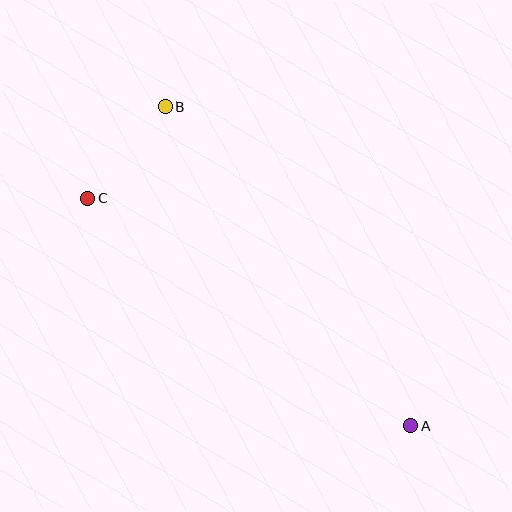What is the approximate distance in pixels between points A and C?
The distance between A and C is approximately 395 pixels.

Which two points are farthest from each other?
Points A and B are farthest from each other.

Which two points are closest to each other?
Points B and C are closest to each other.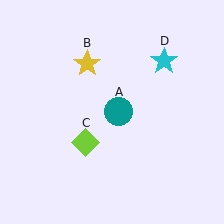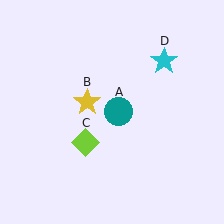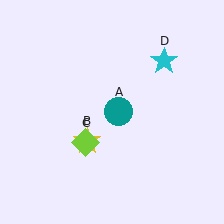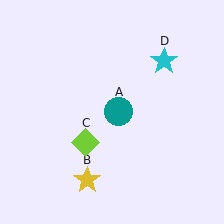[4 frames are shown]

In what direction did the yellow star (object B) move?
The yellow star (object B) moved down.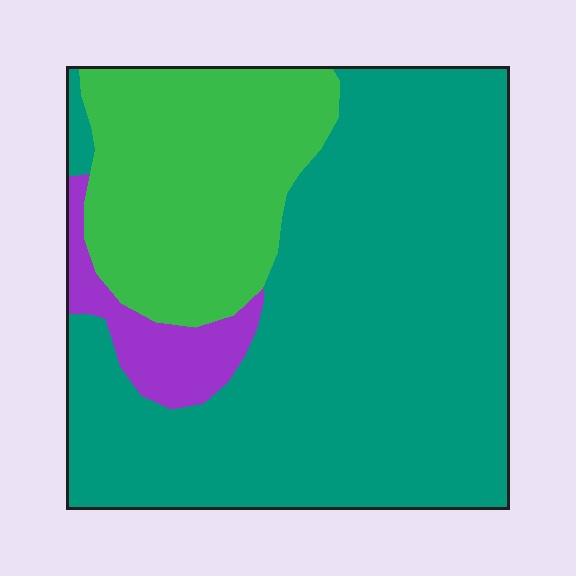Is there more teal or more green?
Teal.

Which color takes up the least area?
Purple, at roughly 5%.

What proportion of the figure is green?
Green covers roughly 25% of the figure.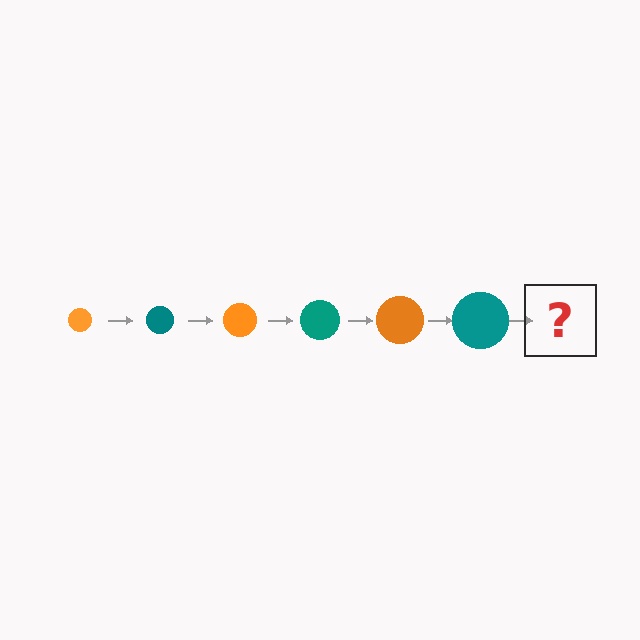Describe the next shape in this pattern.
It should be an orange circle, larger than the previous one.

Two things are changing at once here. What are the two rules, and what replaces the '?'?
The two rules are that the circle grows larger each step and the color cycles through orange and teal. The '?' should be an orange circle, larger than the previous one.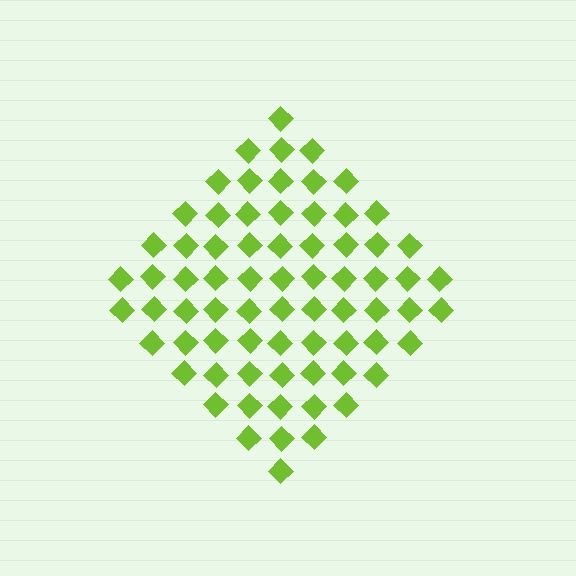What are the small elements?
The small elements are diamonds.